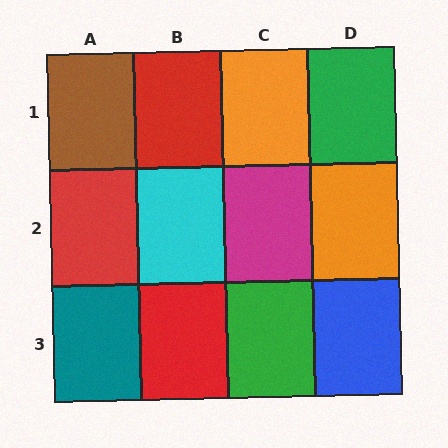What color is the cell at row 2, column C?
Magenta.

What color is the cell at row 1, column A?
Brown.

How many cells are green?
2 cells are green.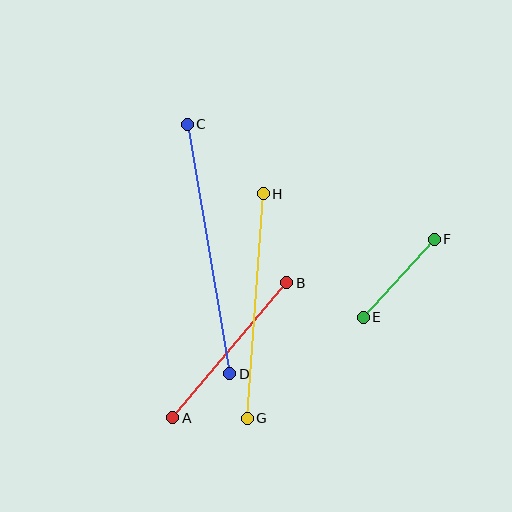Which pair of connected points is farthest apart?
Points C and D are farthest apart.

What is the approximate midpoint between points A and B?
The midpoint is at approximately (230, 350) pixels.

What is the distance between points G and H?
The distance is approximately 225 pixels.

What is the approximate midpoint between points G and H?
The midpoint is at approximately (255, 306) pixels.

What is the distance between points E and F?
The distance is approximately 105 pixels.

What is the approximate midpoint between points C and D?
The midpoint is at approximately (209, 249) pixels.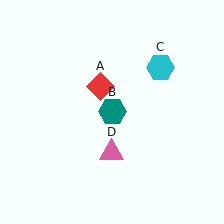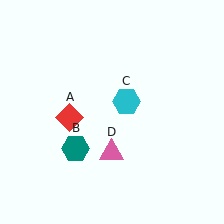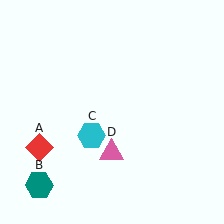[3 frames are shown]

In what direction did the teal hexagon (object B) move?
The teal hexagon (object B) moved down and to the left.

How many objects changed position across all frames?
3 objects changed position: red diamond (object A), teal hexagon (object B), cyan hexagon (object C).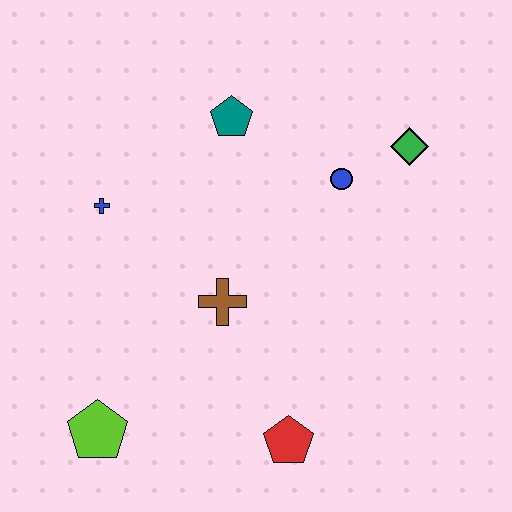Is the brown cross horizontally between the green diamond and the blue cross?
Yes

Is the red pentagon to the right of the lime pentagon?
Yes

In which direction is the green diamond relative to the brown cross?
The green diamond is to the right of the brown cross.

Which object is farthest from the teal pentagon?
The lime pentagon is farthest from the teal pentagon.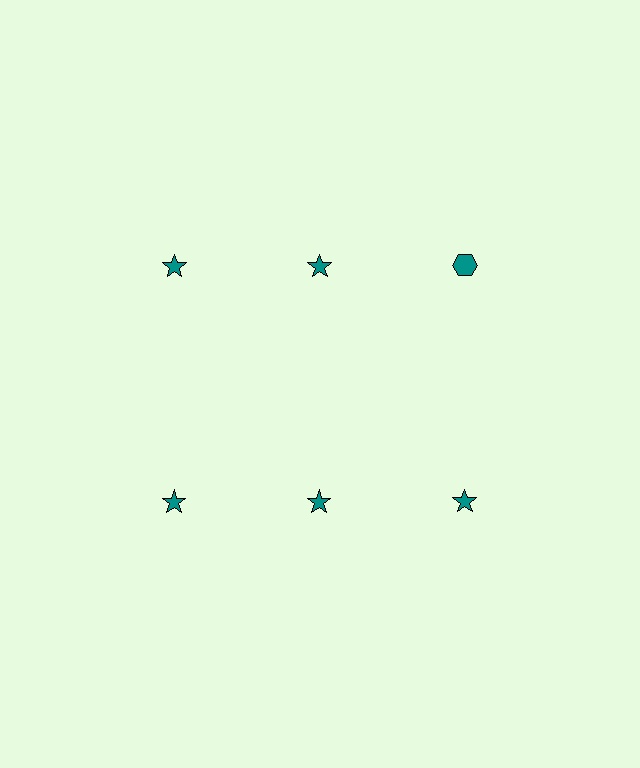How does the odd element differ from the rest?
It has a different shape: hexagon instead of star.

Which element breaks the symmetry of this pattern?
The teal hexagon in the top row, center column breaks the symmetry. All other shapes are teal stars.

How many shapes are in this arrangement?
There are 6 shapes arranged in a grid pattern.